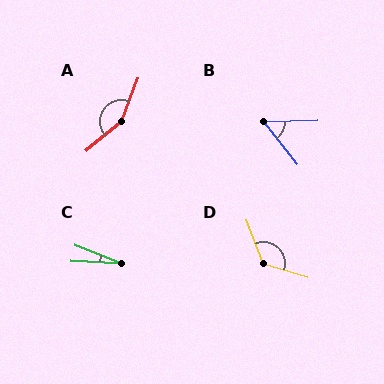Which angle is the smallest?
C, at approximately 19 degrees.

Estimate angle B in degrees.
Approximately 53 degrees.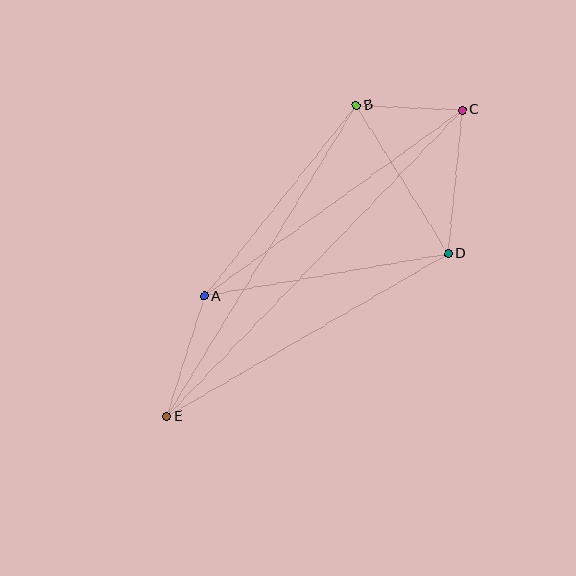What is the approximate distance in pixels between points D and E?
The distance between D and E is approximately 325 pixels.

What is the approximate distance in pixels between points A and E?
The distance between A and E is approximately 126 pixels.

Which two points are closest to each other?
Points B and C are closest to each other.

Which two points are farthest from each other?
Points C and E are farthest from each other.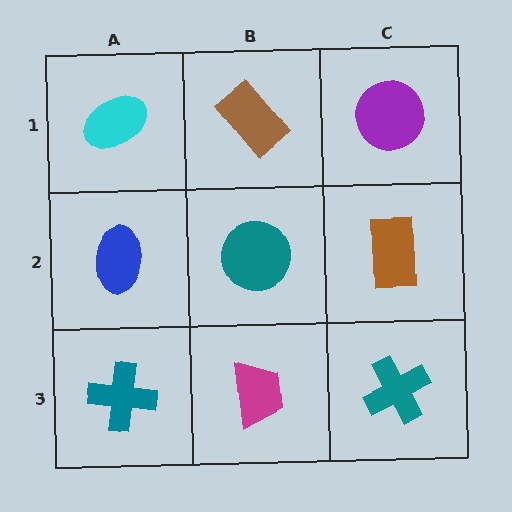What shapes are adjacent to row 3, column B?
A teal circle (row 2, column B), a teal cross (row 3, column A), a teal cross (row 3, column C).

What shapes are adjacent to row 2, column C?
A purple circle (row 1, column C), a teal cross (row 3, column C), a teal circle (row 2, column B).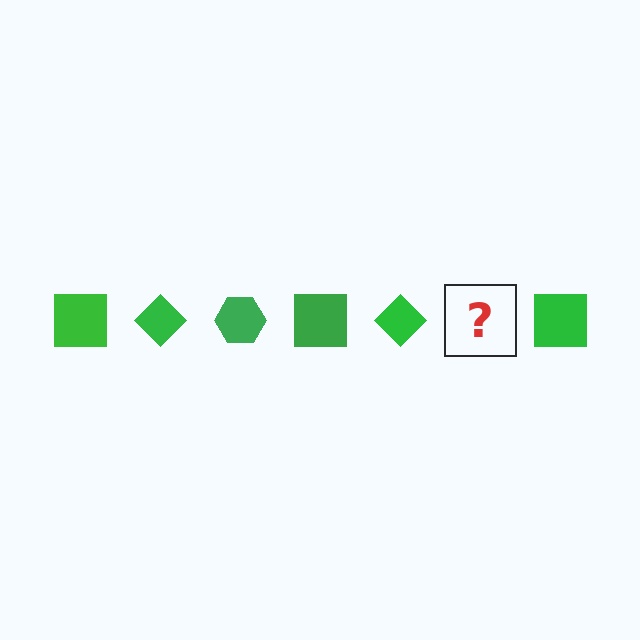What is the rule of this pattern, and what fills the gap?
The rule is that the pattern cycles through square, diamond, hexagon shapes in green. The gap should be filled with a green hexagon.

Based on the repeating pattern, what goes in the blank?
The blank should be a green hexagon.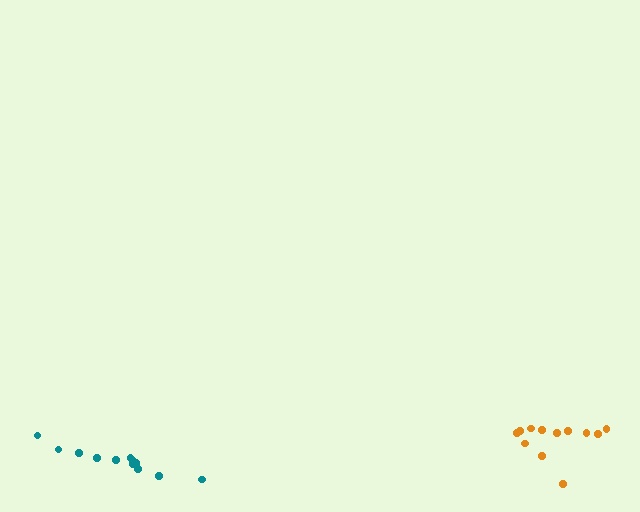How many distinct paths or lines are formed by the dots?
There are 2 distinct paths.